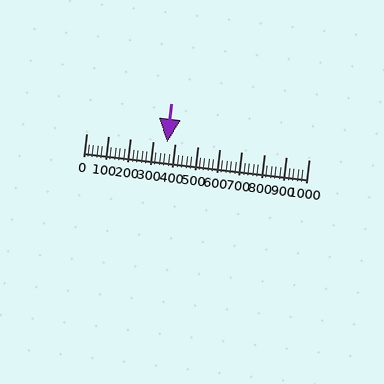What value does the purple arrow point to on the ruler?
The purple arrow points to approximately 366.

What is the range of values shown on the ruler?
The ruler shows values from 0 to 1000.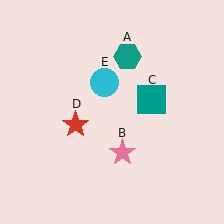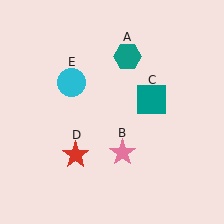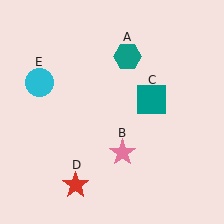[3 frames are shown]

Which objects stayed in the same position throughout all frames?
Teal hexagon (object A) and pink star (object B) and teal square (object C) remained stationary.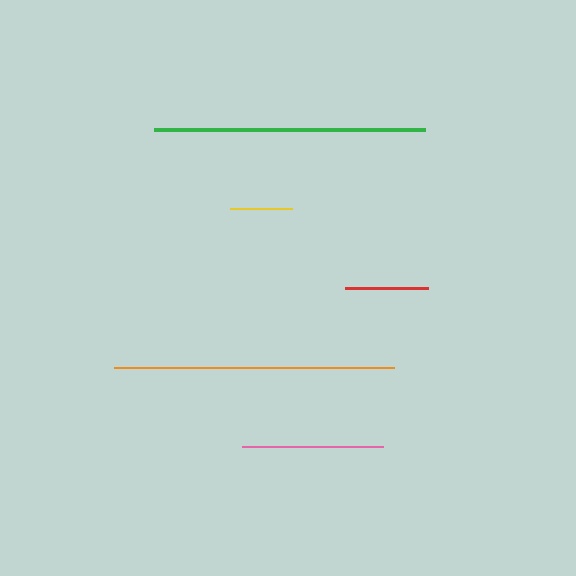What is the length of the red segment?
The red segment is approximately 83 pixels long.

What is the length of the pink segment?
The pink segment is approximately 140 pixels long.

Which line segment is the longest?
The orange line is the longest at approximately 280 pixels.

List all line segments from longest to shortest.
From longest to shortest: orange, green, pink, red, yellow.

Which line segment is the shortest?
The yellow line is the shortest at approximately 62 pixels.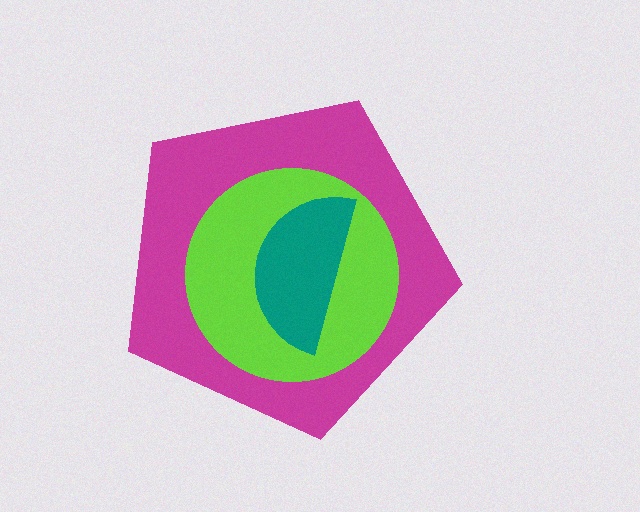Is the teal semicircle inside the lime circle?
Yes.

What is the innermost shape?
The teal semicircle.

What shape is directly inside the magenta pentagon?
The lime circle.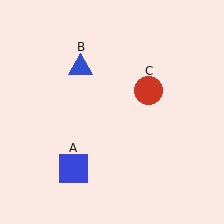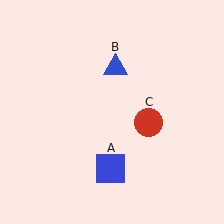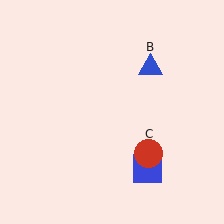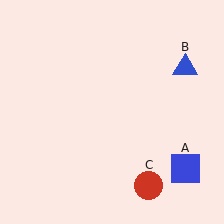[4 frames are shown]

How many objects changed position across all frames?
3 objects changed position: blue square (object A), blue triangle (object B), red circle (object C).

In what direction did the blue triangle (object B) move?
The blue triangle (object B) moved right.